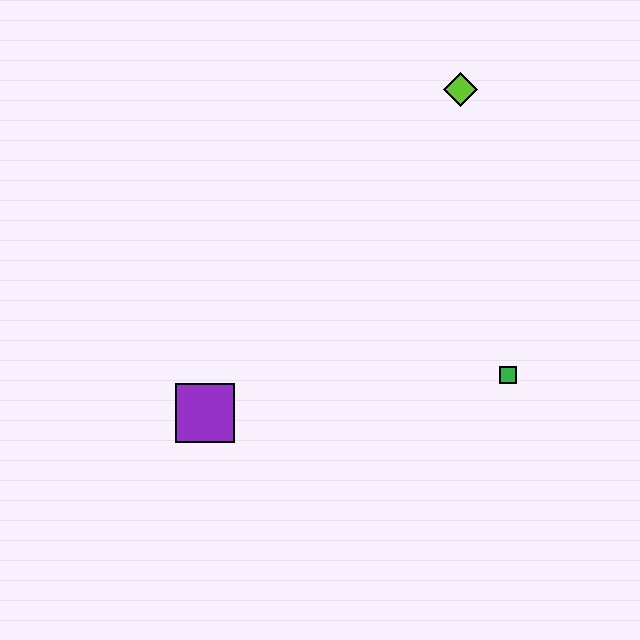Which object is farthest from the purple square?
The lime diamond is farthest from the purple square.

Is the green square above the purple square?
Yes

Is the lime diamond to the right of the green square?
No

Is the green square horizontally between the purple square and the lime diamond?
No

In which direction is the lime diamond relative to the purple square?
The lime diamond is above the purple square.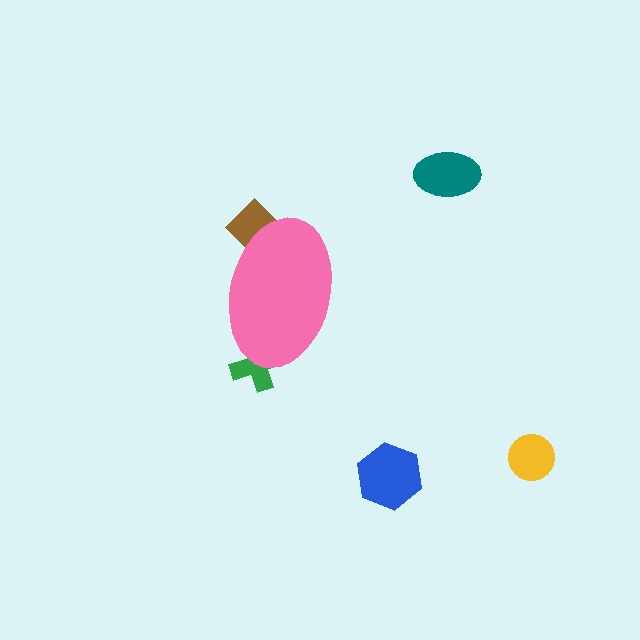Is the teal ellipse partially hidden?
No, the teal ellipse is fully visible.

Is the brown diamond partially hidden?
Yes, the brown diamond is partially hidden behind the pink ellipse.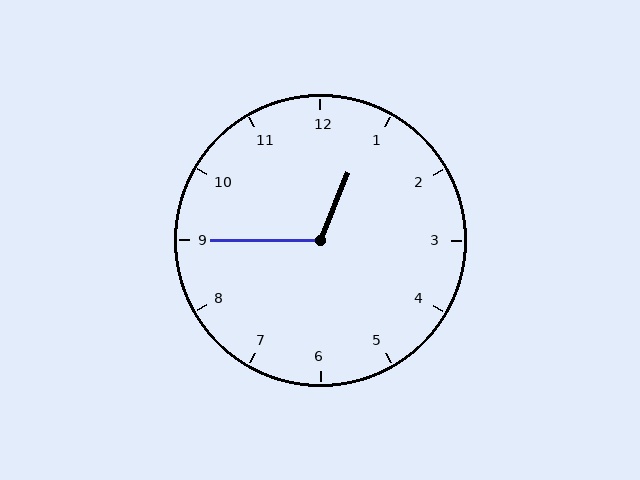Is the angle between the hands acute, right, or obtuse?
It is obtuse.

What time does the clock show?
12:45.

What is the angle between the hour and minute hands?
Approximately 112 degrees.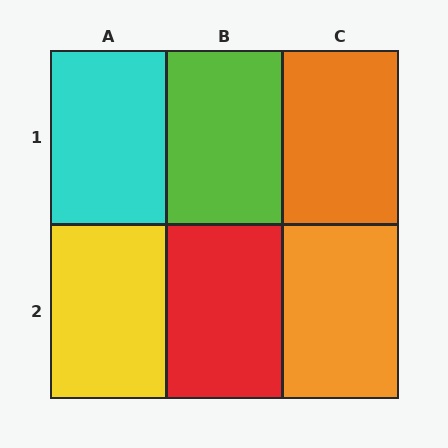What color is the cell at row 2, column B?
Red.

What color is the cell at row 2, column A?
Yellow.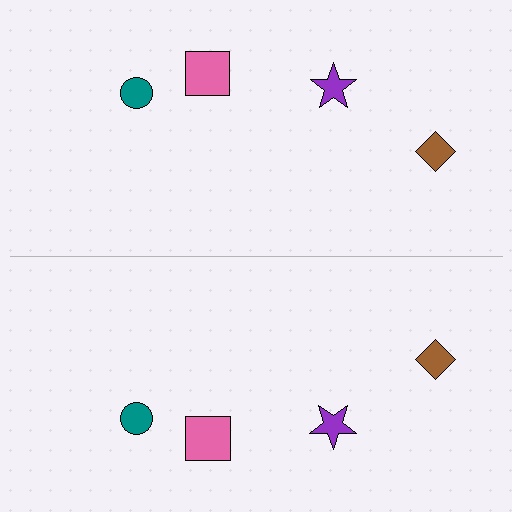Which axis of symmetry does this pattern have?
The pattern has a horizontal axis of symmetry running through the center of the image.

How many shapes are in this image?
There are 8 shapes in this image.